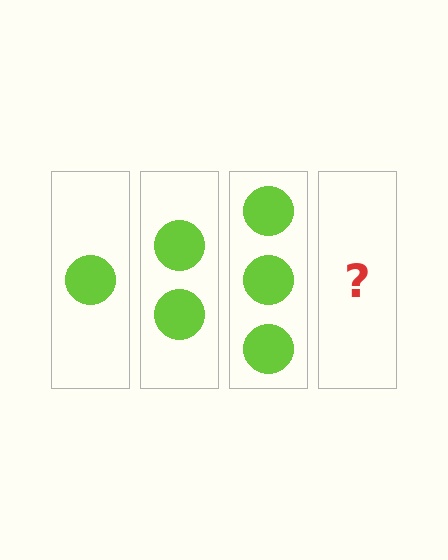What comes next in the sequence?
The next element should be 4 circles.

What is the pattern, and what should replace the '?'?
The pattern is that each step adds one more circle. The '?' should be 4 circles.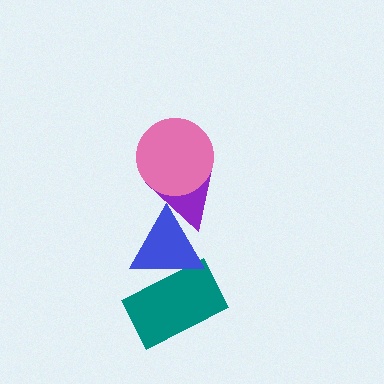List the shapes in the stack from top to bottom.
From top to bottom: the pink circle, the purple triangle, the blue triangle, the teal rectangle.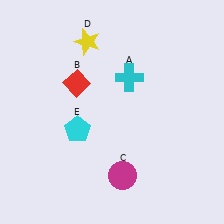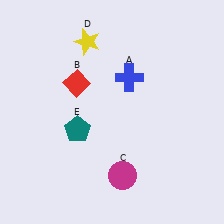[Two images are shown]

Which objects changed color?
A changed from cyan to blue. E changed from cyan to teal.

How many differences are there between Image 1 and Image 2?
There are 2 differences between the two images.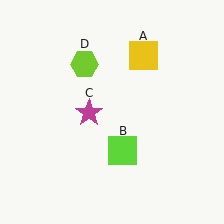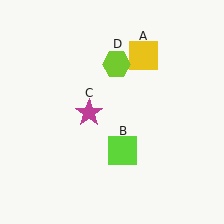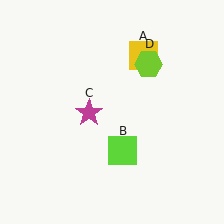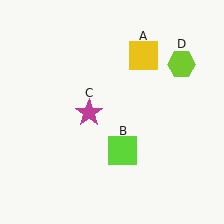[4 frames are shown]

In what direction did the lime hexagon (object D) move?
The lime hexagon (object D) moved right.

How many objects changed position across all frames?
1 object changed position: lime hexagon (object D).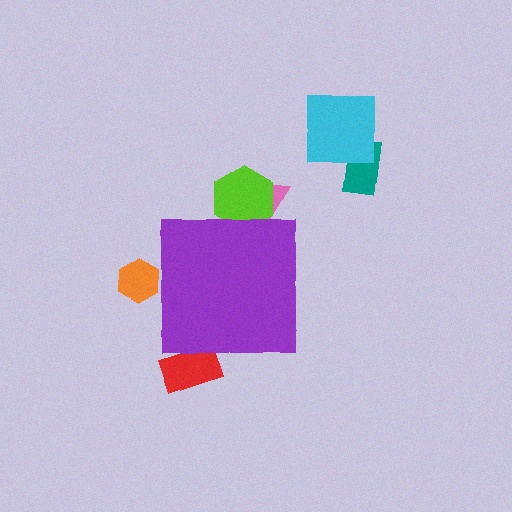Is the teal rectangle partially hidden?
No, the teal rectangle is fully visible.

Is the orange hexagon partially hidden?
Yes, the orange hexagon is partially hidden behind the purple square.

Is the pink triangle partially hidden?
Yes, the pink triangle is partially hidden behind the purple square.